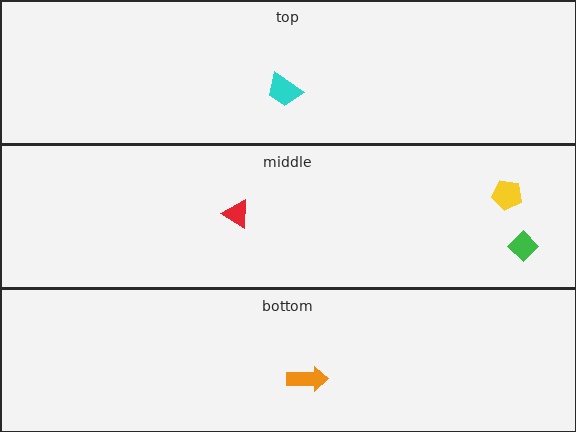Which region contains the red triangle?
The middle region.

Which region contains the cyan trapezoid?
The top region.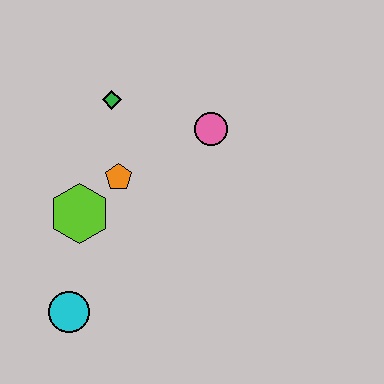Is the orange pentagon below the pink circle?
Yes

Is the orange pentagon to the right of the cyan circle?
Yes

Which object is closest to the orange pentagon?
The lime hexagon is closest to the orange pentagon.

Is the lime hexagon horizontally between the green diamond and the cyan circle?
Yes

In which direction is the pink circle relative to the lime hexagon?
The pink circle is to the right of the lime hexagon.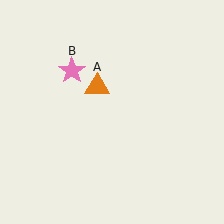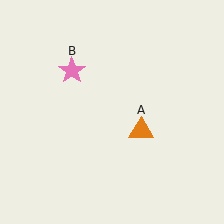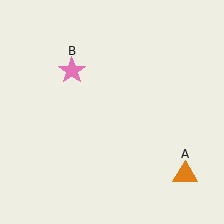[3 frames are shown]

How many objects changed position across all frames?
1 object changed position: orange triangle (object A).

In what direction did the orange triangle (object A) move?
The orange triangle (object A) moved down and to the right.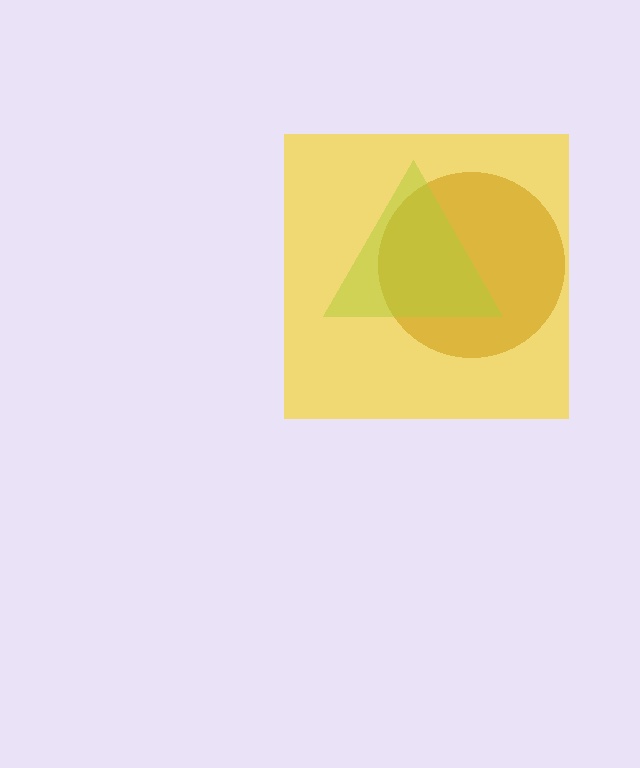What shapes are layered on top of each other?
The layered shapes are: a brown circle, a green triangle, a yellow square.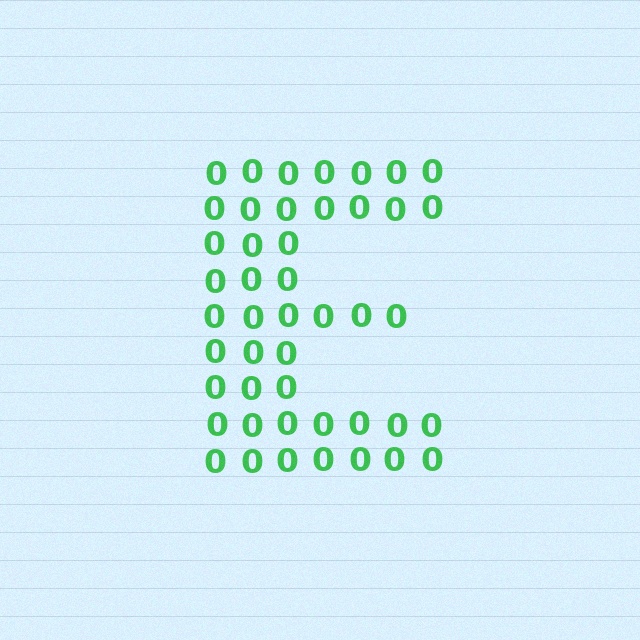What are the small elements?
The small elements are digit 0's.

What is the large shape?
The large shape is the letter E.